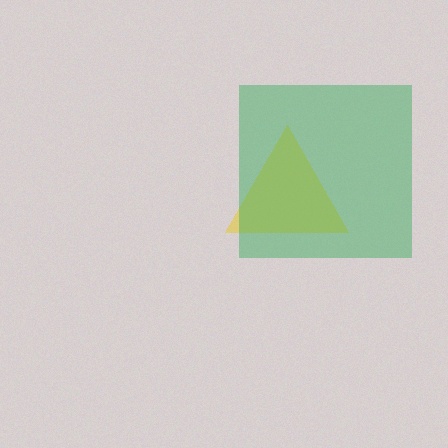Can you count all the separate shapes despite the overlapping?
Yes, there are 2 separate shapes.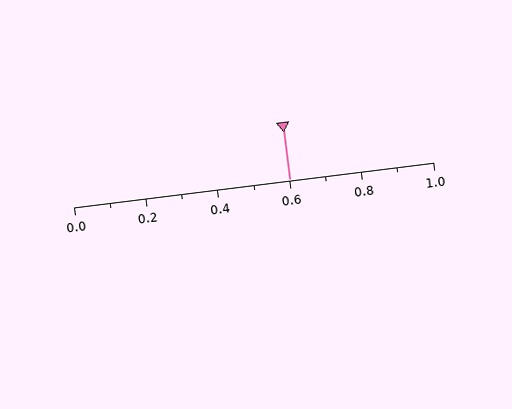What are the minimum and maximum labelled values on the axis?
The axis runs from 0.0 to 1.0.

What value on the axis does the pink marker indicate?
The marker indicates approximately 0.6.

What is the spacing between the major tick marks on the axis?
The major ticks are spaced 0.2 apart.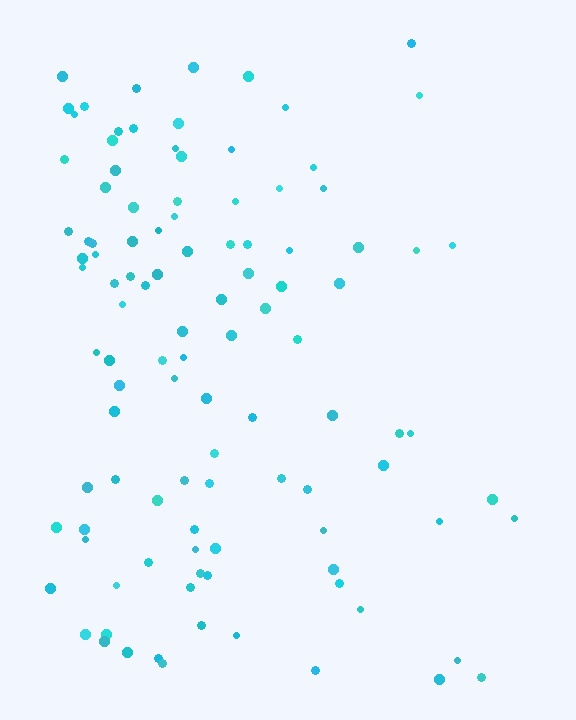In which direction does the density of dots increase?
From right to left, with the left side densest.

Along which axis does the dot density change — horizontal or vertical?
Horizontal.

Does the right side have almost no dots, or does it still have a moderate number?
Still a moderate number, just noticeably fewer than the left.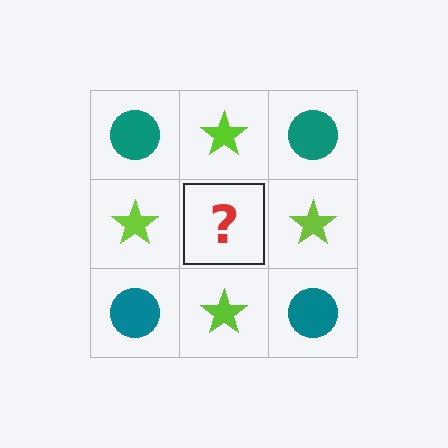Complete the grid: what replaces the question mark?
The question mark should be replaced with a teal circle.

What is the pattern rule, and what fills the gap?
The rule is that it alternates teal circle and lime star in a checkerboard pattern. The gap should be filled with a teal circle.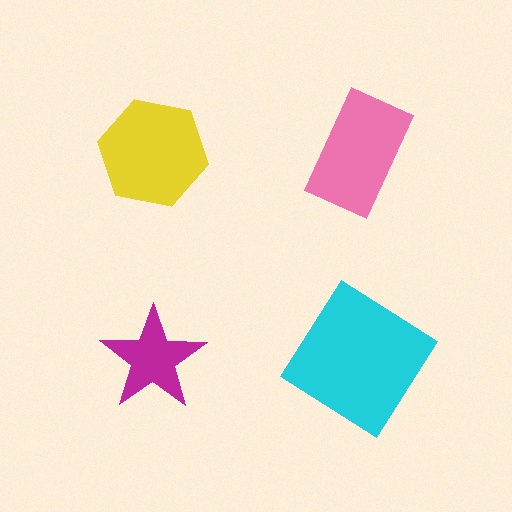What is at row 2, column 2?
A cyan diamond.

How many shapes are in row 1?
2 shapes.